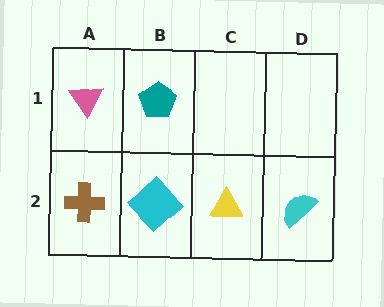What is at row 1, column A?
A pink triangle.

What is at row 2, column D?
A cyan semicircle.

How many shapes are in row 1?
2 shapes.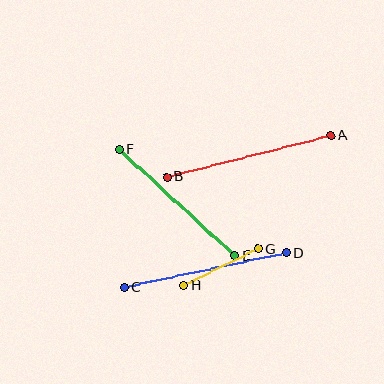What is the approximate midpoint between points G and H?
The midpoint is at approximately (221, 267) pixels.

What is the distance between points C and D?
The distance is approximately 165 pixels.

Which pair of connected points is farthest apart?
Points A and B are farthest apart.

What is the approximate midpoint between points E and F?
The midpoint is at approximately (177, 202) pixels.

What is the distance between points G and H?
The distance is approximately 83 pixels.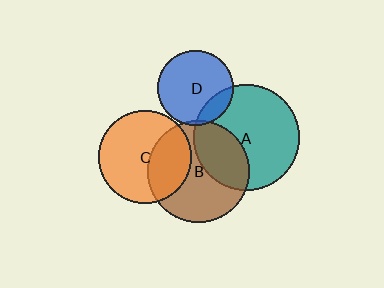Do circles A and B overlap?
Yes.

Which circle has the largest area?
Circle A (teal).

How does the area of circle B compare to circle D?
Approximately 1.8 times.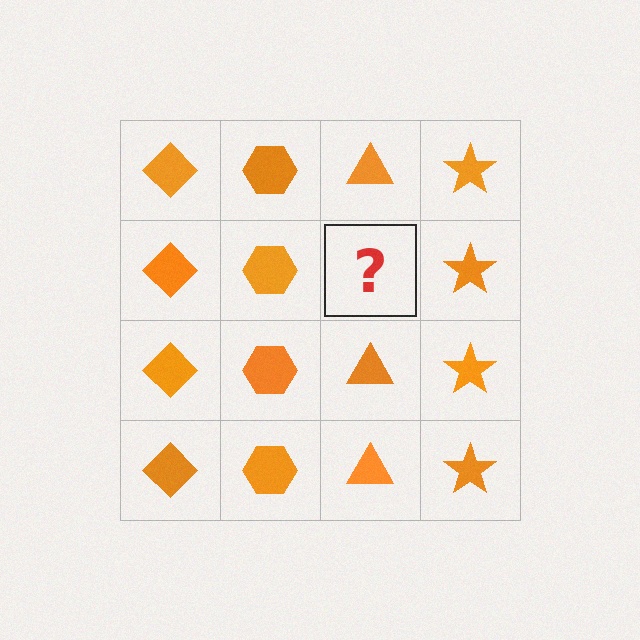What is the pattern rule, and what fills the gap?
The rule is that each column has a consistent shape. The gap should be filled with an orange triangle.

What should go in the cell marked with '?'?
The missing cell should contain an orange triangle.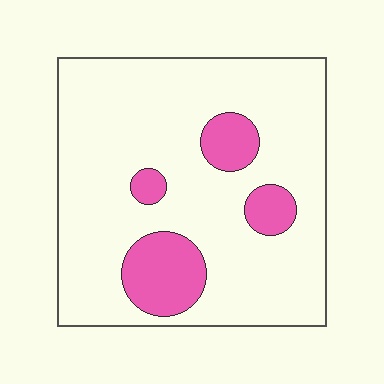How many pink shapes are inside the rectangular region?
4.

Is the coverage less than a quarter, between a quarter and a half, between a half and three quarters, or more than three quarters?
Less than a quarter.